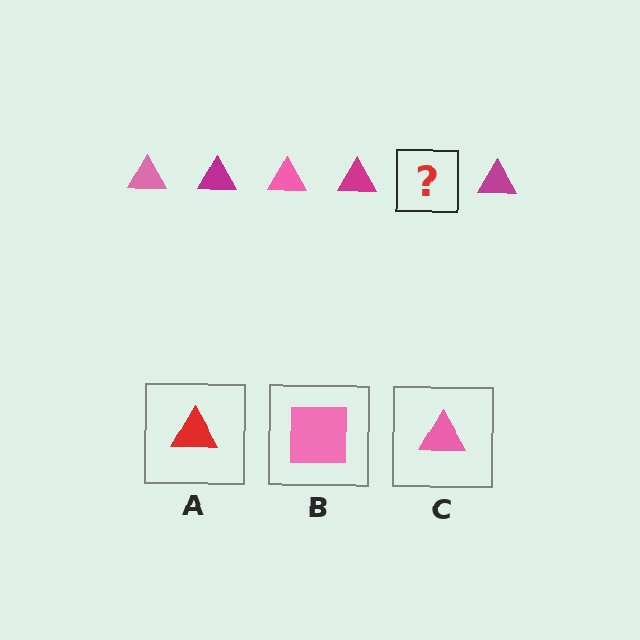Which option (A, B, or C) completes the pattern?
C.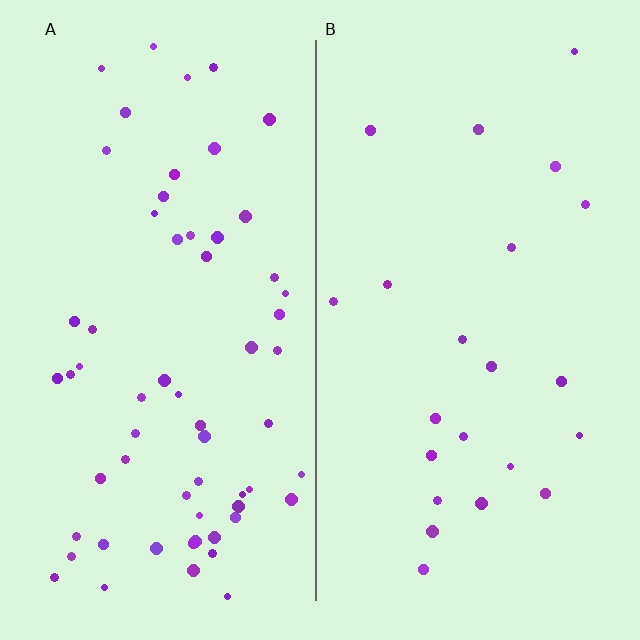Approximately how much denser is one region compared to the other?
Approximately 2.8× — region A over region B.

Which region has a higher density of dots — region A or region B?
A (the left).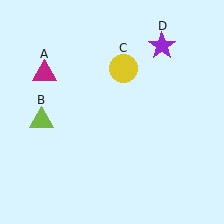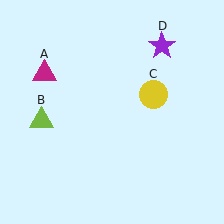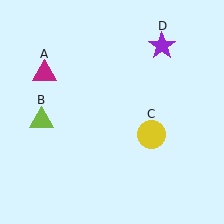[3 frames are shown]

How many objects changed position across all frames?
1 object changed position: yellow circle (object C).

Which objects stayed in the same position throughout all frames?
Magenta triangle (object A) and lime triangle (object B) and purple star (object D) remained stationary.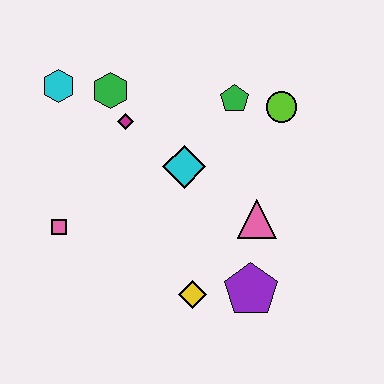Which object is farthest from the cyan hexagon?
The purple pentagon is farthest from the cyan hexagon.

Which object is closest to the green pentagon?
The lime circle is closest to the green pentagon.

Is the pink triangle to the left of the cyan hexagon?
No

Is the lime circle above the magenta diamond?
Yes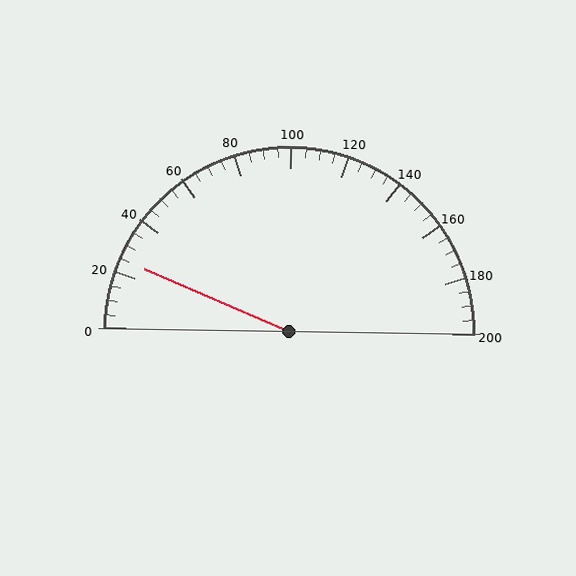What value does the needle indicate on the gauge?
The needle indicates approximately 25.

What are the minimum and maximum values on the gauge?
The gauge ranges from 0 to 200.